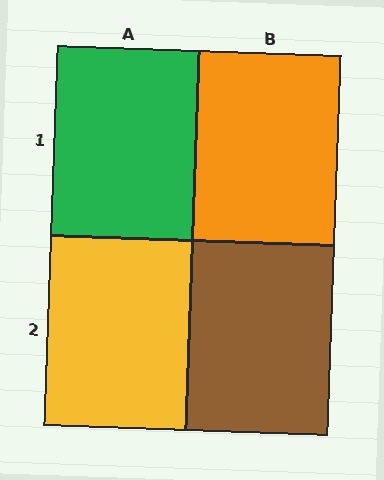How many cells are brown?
1 cell is brown.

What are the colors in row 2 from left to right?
Yellow, brown.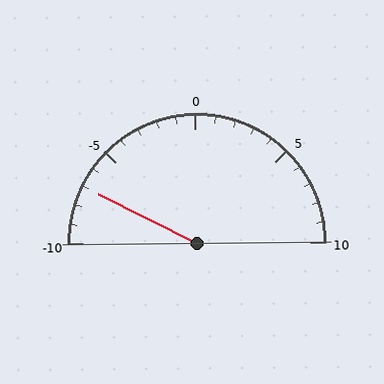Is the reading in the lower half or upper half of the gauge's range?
The reading is in the lower half of the range (-10 to 10).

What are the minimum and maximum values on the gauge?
The gauge ranges from -10 to 10.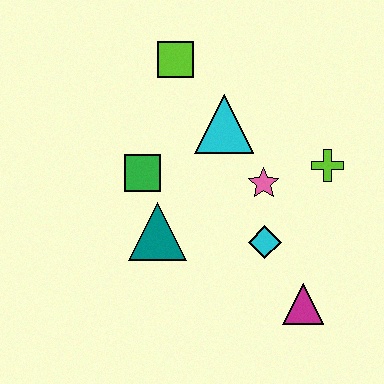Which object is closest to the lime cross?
The pink star is closest to the lime cross.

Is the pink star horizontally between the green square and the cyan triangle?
No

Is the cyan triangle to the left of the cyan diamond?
Yes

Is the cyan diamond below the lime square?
Yes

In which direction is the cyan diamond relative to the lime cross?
The cyan diamond is below the lime cross.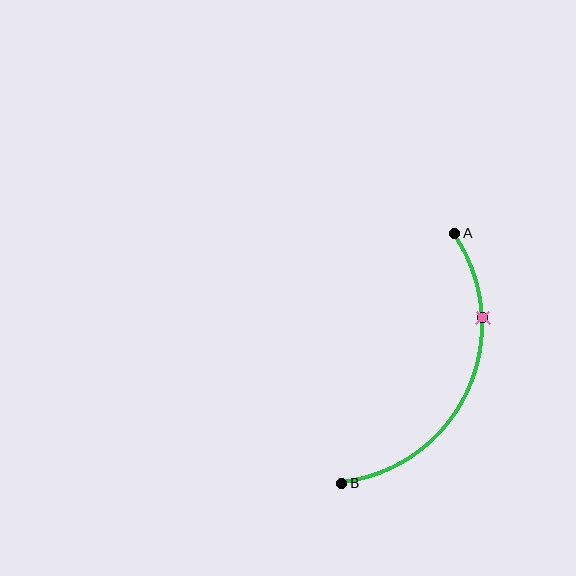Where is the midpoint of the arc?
The arc midpoint is the point on the curve farthest from the straight line joining A and B. It sits to the right of that line.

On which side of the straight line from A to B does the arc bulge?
The arc bulges to the right of the straight line connecting A and B.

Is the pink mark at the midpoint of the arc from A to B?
No. The pink mark lies on the arc but is closer to endpoint A. The arc midpoint would be at the point on the curve equidistant along the arc from both A and B.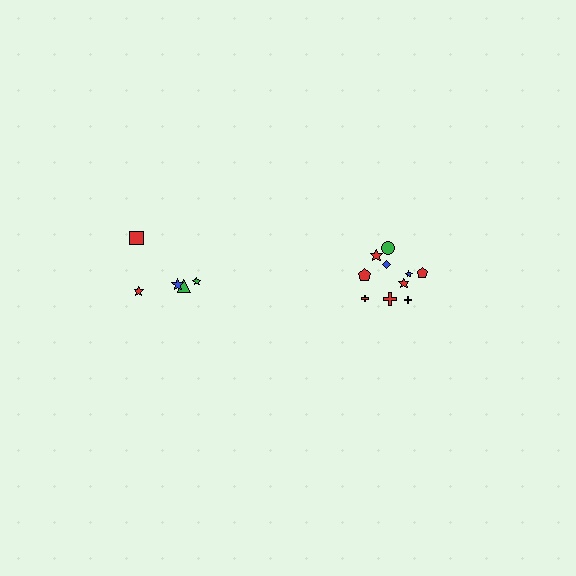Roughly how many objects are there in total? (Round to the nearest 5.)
Roughly 15 objects in total.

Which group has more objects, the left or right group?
The right group.